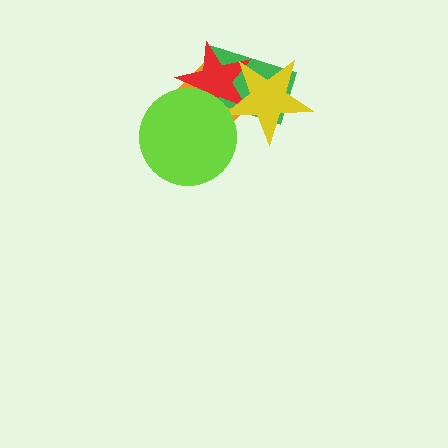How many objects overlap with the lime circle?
3 objects overlap with the lime circle.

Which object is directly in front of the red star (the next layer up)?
The yellow star is directly in front of the red star.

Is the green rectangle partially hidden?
Yes, it is partially covered by another shape.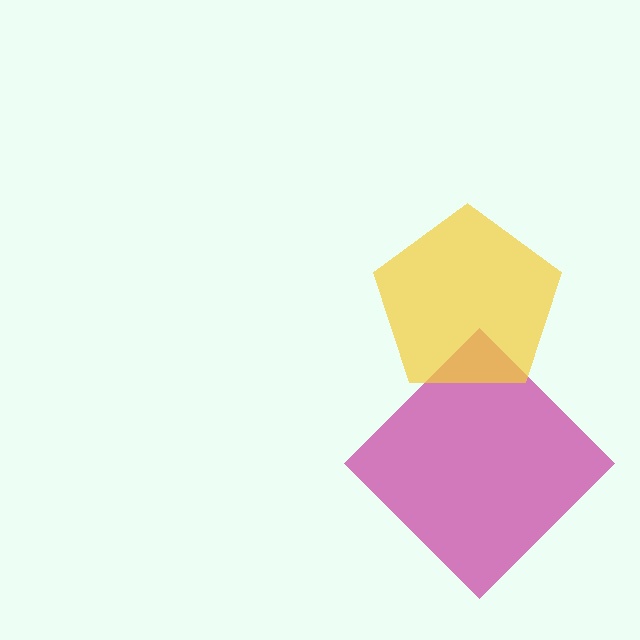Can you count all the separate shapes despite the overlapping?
Yes, there are 2 separate shapes.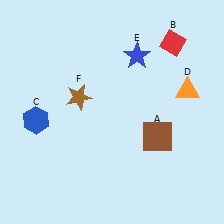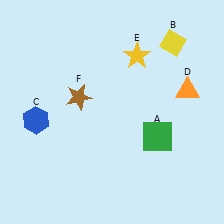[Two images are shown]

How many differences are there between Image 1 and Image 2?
There are 3 differences between the two images.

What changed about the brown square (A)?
In Image 1, A is brown. In Image 2, it changed to green.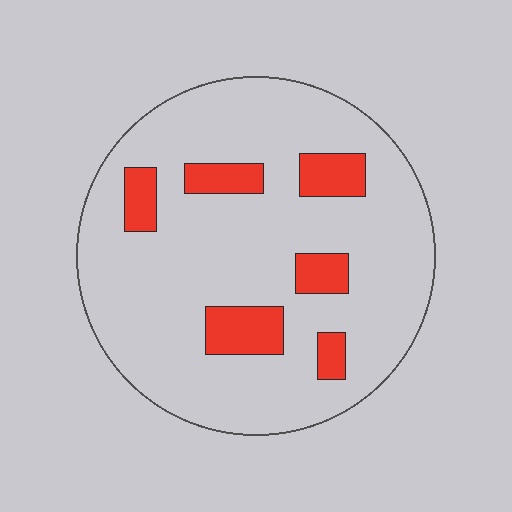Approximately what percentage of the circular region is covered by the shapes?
Approximately 15%.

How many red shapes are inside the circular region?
6.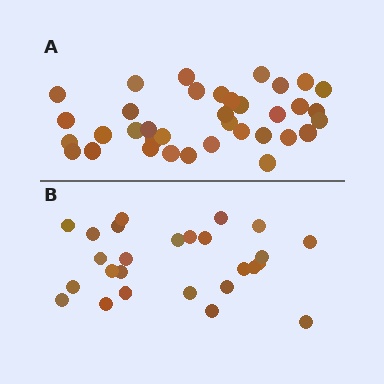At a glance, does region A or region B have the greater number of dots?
Region A (the top region) has more dots.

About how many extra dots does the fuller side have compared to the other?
Region A has roughly 10 or so more dots than region B.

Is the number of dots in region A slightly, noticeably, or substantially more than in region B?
Region A has noticeably more, but not dramatically so. The ratio is roughly 1.4 to 1.